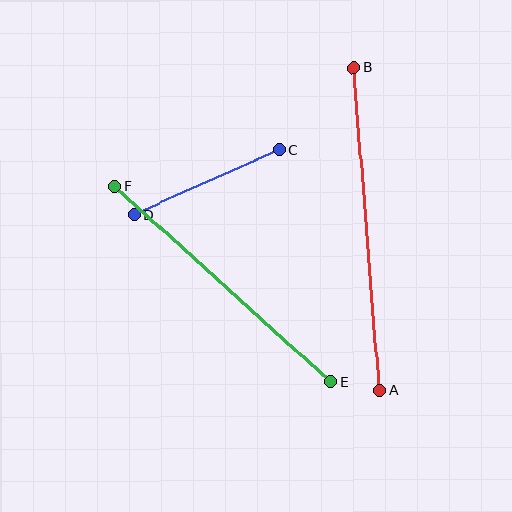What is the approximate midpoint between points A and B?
The midpoint is at approximately (367, 229) pixels.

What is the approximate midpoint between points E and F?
The midpoint is at approximately (222, 284) pixels.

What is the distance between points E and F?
The distance is approximately 291 pixels.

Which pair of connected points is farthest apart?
Points A and B are farthest apart.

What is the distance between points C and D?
The distance is approximately 159 pixels.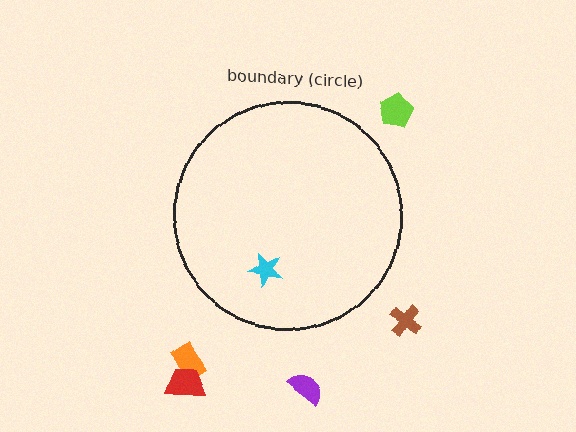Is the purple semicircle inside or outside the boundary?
Outside.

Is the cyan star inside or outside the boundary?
Inside.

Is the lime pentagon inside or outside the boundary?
Outside.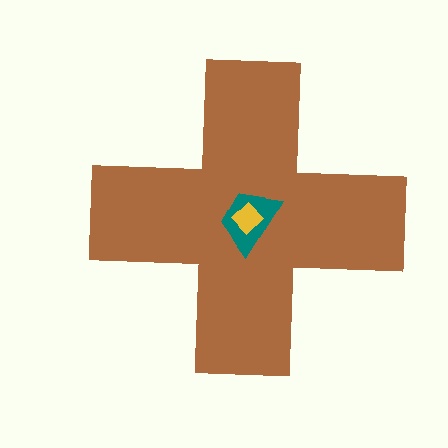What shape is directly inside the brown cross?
The teal trapezoid.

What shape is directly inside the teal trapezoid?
The yellow diamond.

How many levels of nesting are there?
3.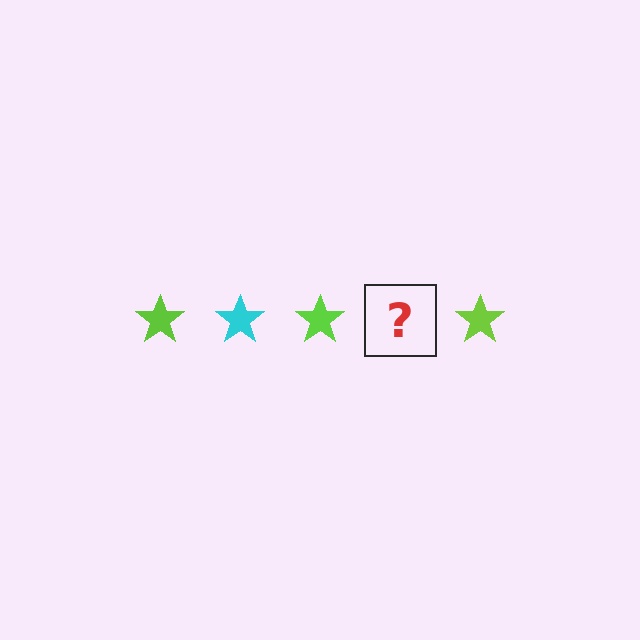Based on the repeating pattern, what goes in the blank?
The blank should be a cyan star.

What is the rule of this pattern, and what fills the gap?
The rule is that the pattern cycles through lime, cyan stars. The gap should be filled with a cyan star.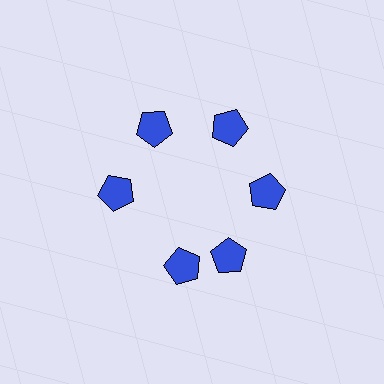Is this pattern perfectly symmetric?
No. The 6 blue pentagons are arranged in a ring, but one element near the 7 o'clock position is rotated out of alignment along the ring, breaking the 6-fold rotational symmetry.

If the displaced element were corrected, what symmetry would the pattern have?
It would have 6-fold rotational symmetry — the pattern would map onto itself every 60 degrees.